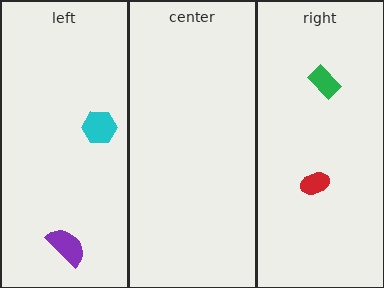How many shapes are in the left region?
2.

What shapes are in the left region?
The cyan hexagon, the purple semicircle.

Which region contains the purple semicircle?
The left region.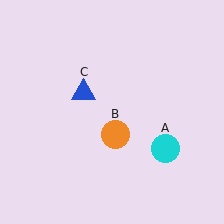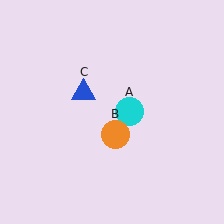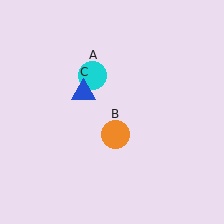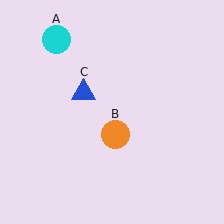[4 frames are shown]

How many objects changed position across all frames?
1 object changed position: cyan circle (object A).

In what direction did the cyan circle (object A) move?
The cyan circle (object A) moved up and to the left.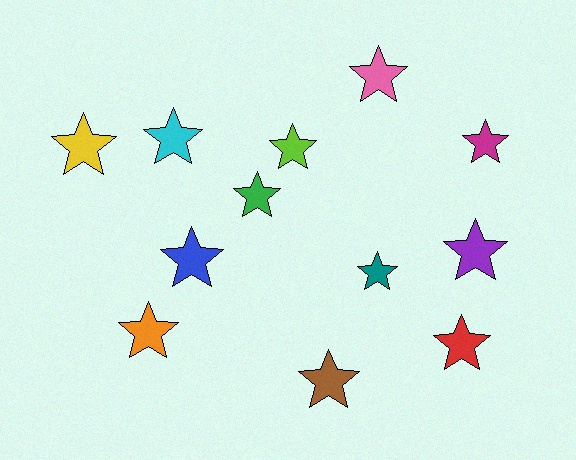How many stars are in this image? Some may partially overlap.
There are 12 stars.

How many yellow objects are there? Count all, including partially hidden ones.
There is 1 yellow object.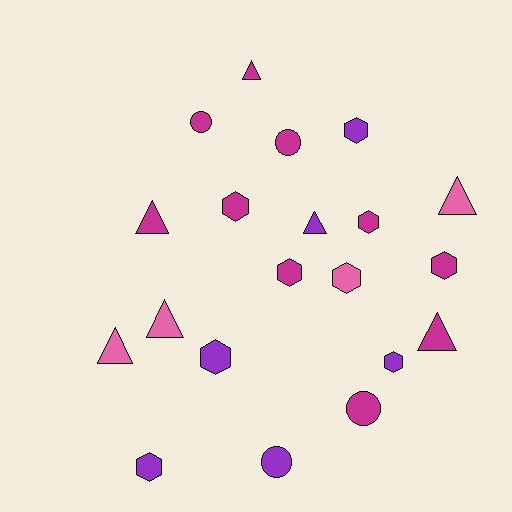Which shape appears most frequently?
Hexagon, with 9 objects.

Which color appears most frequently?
Magenta, with 10 objects.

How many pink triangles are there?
There are 3 pink triangles.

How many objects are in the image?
There are 20 objects.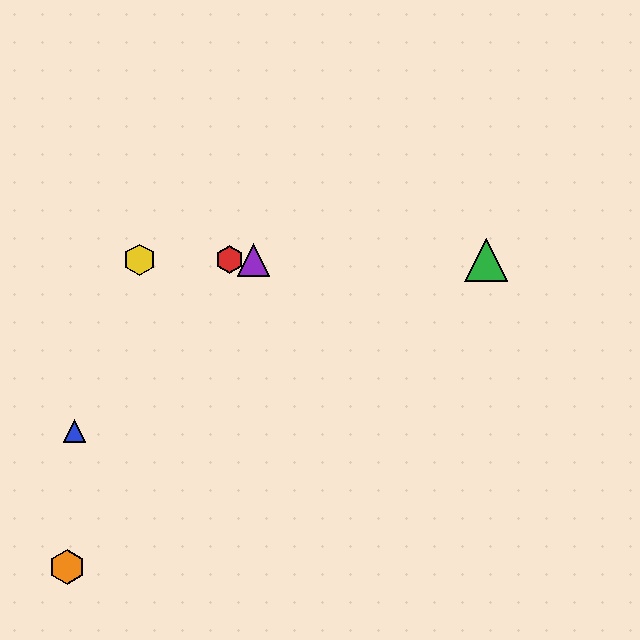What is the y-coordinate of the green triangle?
The green triangle is at y≈260.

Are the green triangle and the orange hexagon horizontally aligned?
No, the green triangle is at y≈260 and the orange hexagon is at y≈567.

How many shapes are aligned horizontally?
4 shapes (the red hexagon, the green triangle, the yellow hexagon, the purple triangle) are aligned horizontally.